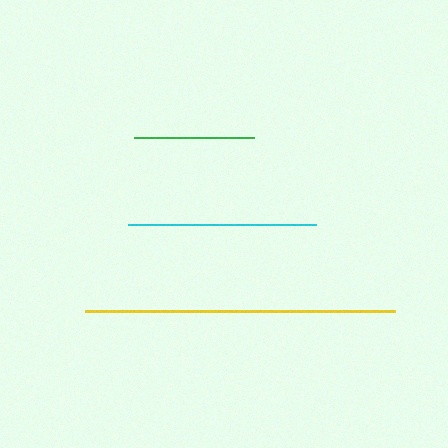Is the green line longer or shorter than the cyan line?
The cyan line is longer than the green line.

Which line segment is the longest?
The yellow line is the longest at approximately 310 pixels.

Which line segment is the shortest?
The green line is the shortest at approximately 120 pixels.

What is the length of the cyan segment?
The cyan segment is approximately 187 pixels long.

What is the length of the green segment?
The green segment is approximately 120 pixels long.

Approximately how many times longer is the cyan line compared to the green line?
The cyan line is approximately 1.6 times the length of the green line.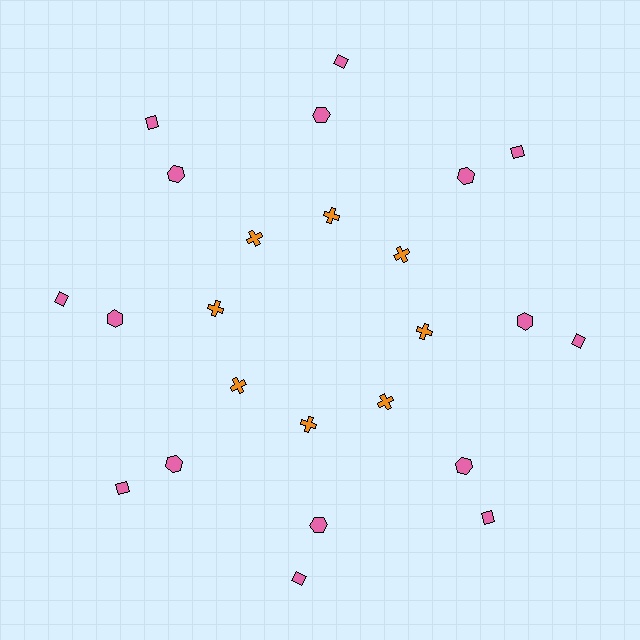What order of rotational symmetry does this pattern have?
This pattern has 8-fold rotational symmetry.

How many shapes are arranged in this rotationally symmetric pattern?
There are 24 shapes, arranged in 8 groups of 3.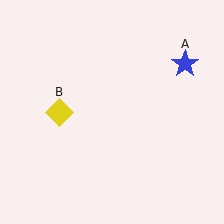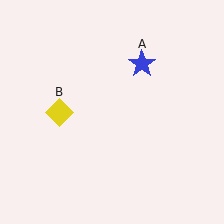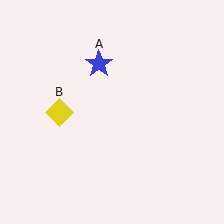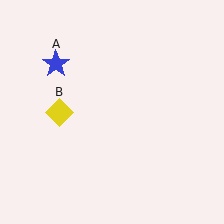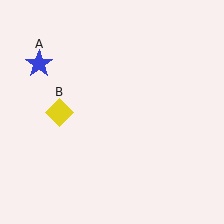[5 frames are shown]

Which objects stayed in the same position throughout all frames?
Yellow diamond (object B) remained stationary.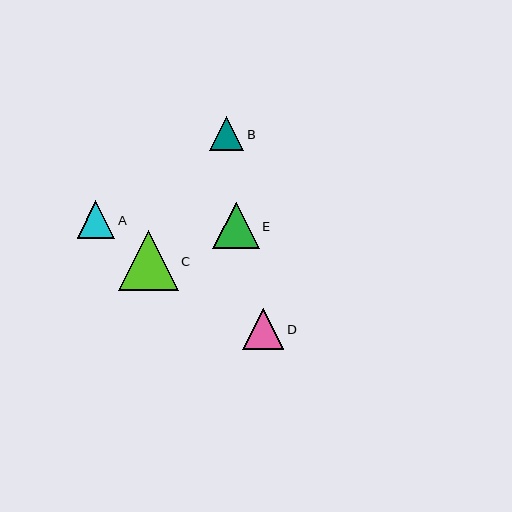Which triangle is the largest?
Triangle C is the largest with a size of approximately 60 pixels.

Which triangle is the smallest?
Triangle B is the smallest with a size of approximately 34 pixels.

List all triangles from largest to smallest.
From largest to smallest: C, E, D, A, B.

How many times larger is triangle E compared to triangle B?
Triangle E is approximately 1.4 times the size of triangle B.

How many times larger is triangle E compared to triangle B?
Triangle E is approximately 1.4 times the size of triangle B.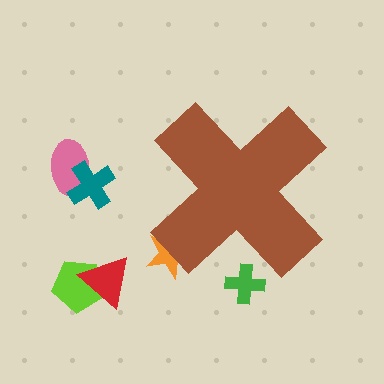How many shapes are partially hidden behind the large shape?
2 shapes are partially hidden.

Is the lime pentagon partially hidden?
No, the lime pentagon is fully visible.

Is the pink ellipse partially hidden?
No, the pink ellipse is fully visible.